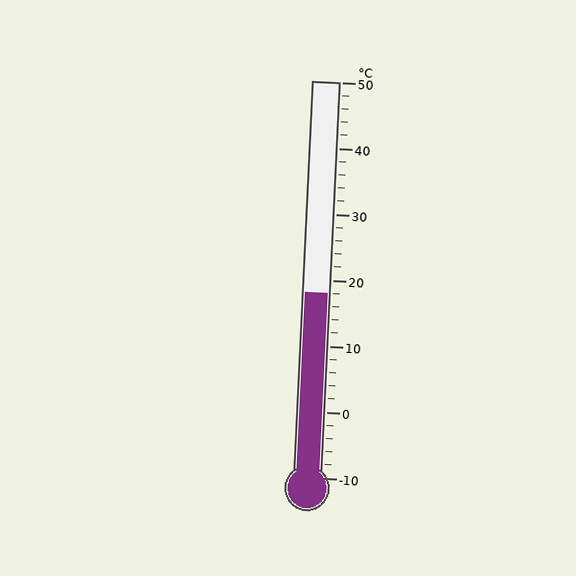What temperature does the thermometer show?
The thermometer shows approximately 18°C.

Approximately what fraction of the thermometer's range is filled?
The thermometer is filled to approximately 45% of its range.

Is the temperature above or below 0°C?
The temperature is above 0°C.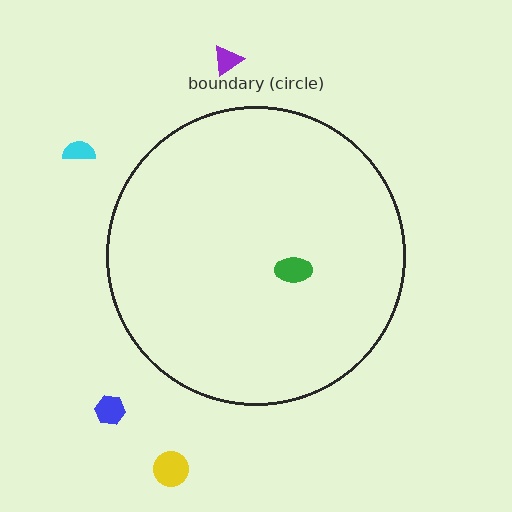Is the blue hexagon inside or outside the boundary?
Outside.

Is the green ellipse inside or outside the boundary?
Inside.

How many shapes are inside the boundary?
1 inside, 4 outside.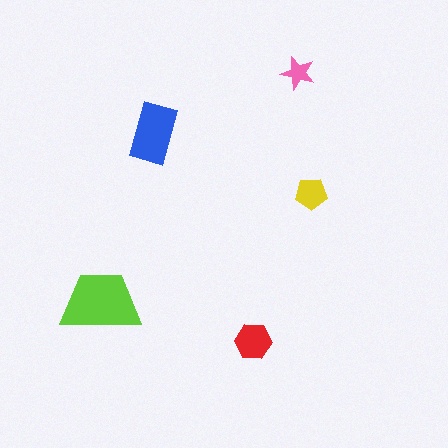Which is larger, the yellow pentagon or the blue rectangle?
The blue rectangle.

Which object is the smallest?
The pink star.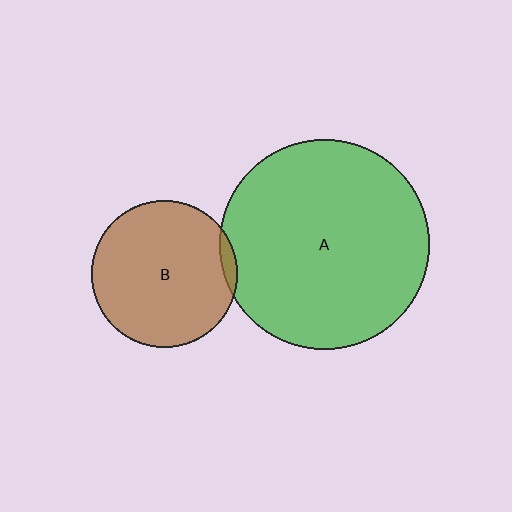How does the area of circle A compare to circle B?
Approximately 2.1 times.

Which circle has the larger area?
Circle A (green).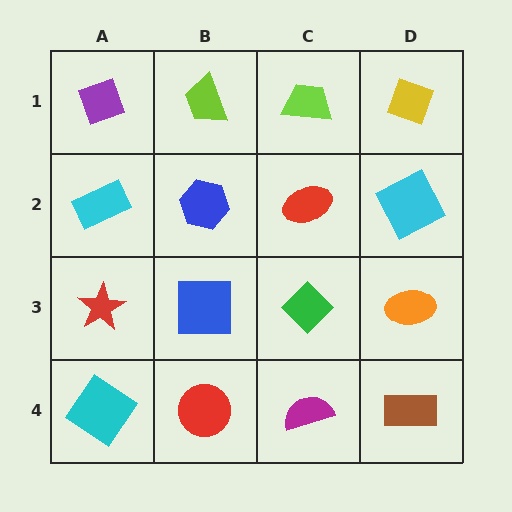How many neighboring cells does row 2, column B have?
4.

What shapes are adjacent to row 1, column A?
A cyan rectangle (row 2, column A), a lime trapezoid (row 1, column B).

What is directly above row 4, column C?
A green diamond.